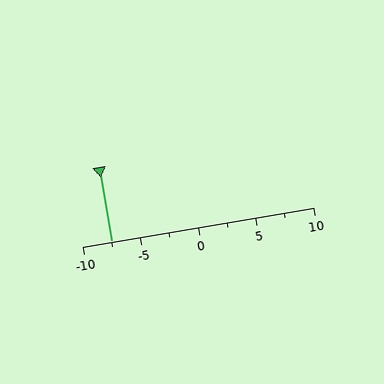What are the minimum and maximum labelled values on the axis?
The axis runs from -10 to 10.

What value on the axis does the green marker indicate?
The marker indicates approximately -7.5.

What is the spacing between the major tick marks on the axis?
The major ticks are spaced 5 apart.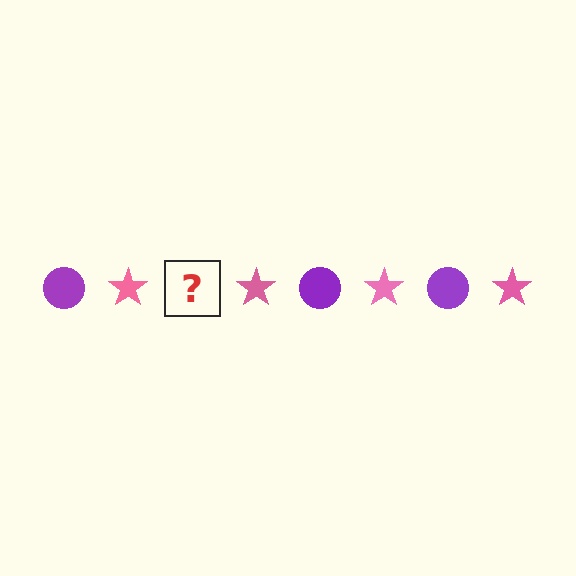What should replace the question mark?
The question mark should be replaced with a purple circle.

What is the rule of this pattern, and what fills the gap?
The rule is that the pattern alternates between purple circle and pink star. The gap should be filled with a purple circle.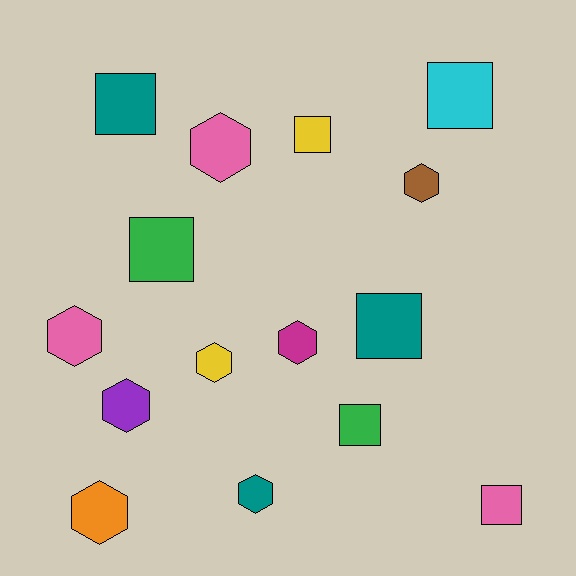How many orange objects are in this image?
There is 1 orange object.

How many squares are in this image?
There are 7 squares.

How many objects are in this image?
There are 15 objects.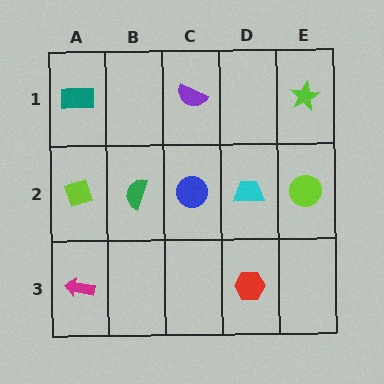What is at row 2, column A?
A lime diamond.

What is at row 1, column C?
A purple semicircle.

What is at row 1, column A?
A teal rectangle.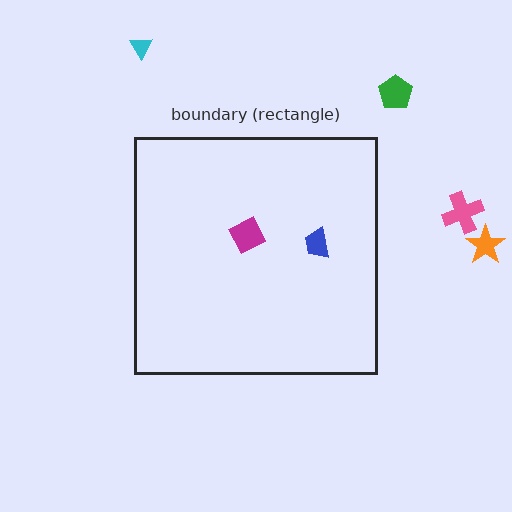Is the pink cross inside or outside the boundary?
Outside.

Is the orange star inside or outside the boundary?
Outside.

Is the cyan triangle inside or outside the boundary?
Outside.